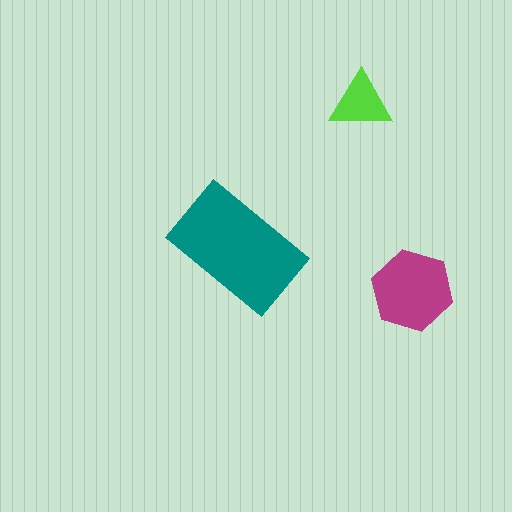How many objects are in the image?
There are 3 objects in the image.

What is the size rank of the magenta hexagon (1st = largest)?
2nd.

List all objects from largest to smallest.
The teal rectangle, the magenta hexagon, the lime triangle.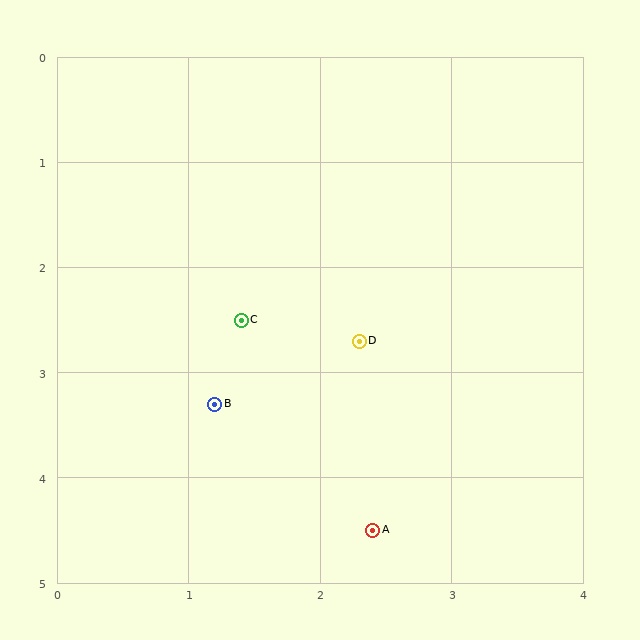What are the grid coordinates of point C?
Point C is at approximately (1.4, 2.5).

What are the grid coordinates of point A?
Point A is at approximately (2.4, 4.5).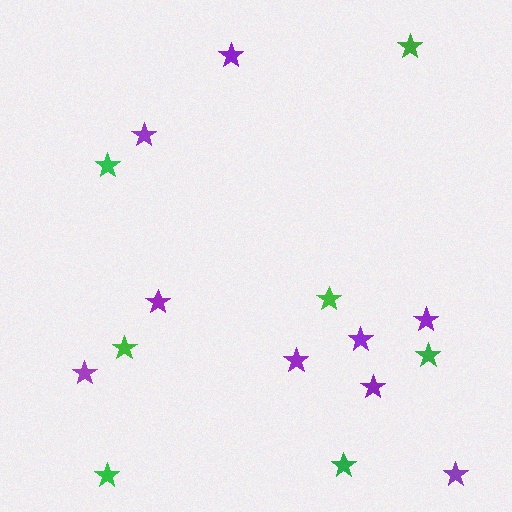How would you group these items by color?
There are 2 groups: one group of green stars (7) and one group of purple stars (9).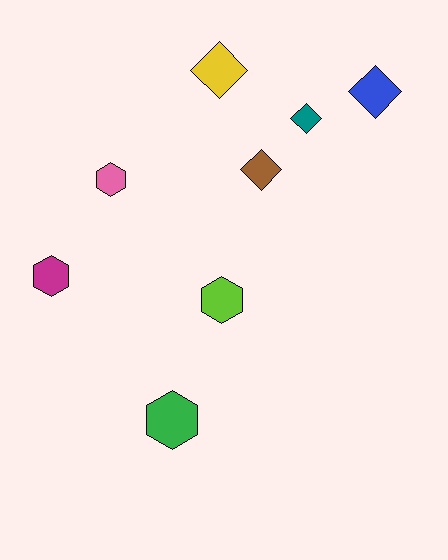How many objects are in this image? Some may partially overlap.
There are 8 objects.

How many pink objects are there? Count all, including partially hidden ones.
There is 1 pink object.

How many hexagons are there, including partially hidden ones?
There are 4 hexagons.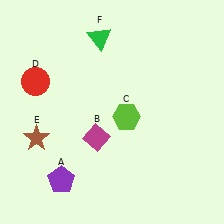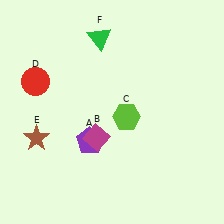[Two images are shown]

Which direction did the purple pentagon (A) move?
The purple pentagon (A) moved up.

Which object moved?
The purple pentagon (A) moved up.